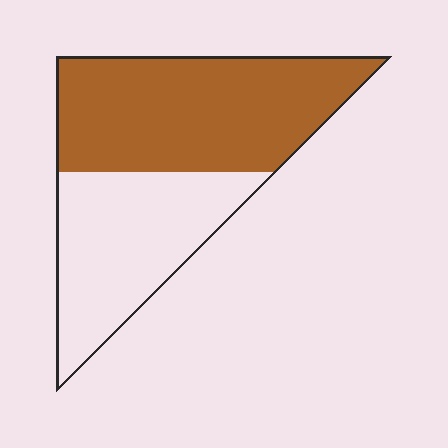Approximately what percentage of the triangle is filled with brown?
Approximately 55%.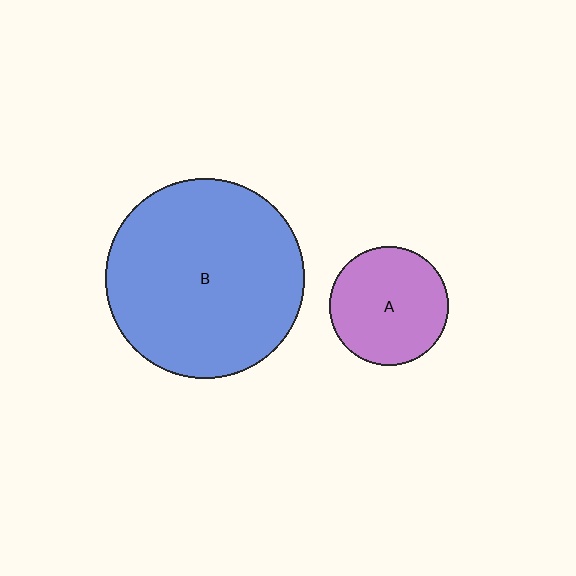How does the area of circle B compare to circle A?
Approximately 2.8 times.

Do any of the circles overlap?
No, none of the circles overlap.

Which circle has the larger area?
Circle B (blue).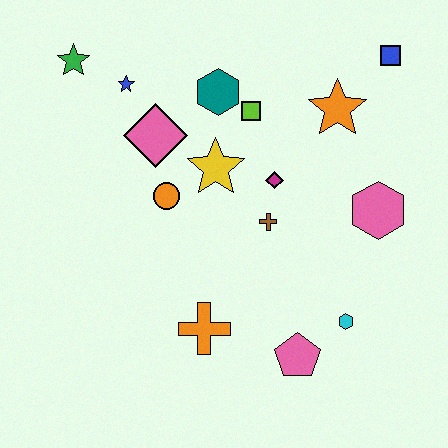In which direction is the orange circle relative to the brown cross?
The orange circle is to the left of the brown cross.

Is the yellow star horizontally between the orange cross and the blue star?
No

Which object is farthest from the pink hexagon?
The green star is farthest from the pink hexagon.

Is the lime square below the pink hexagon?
No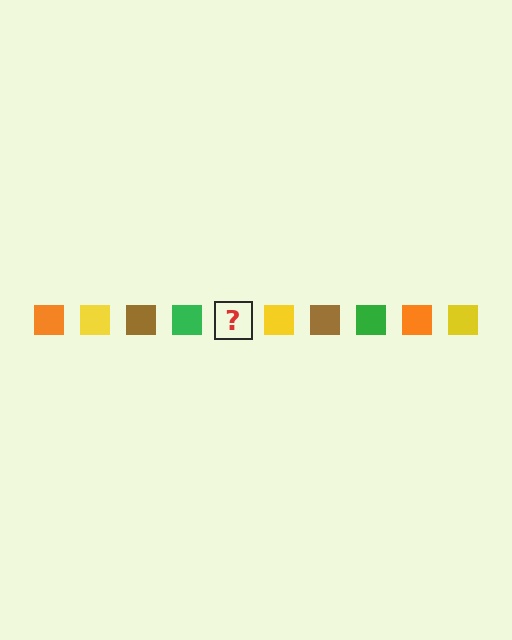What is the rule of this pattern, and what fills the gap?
The rule is that the pattern cycles through orange, yellow, brown, green squares. The gap should be filled with an orange square.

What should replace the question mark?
The question mark should be replaced with an orange square.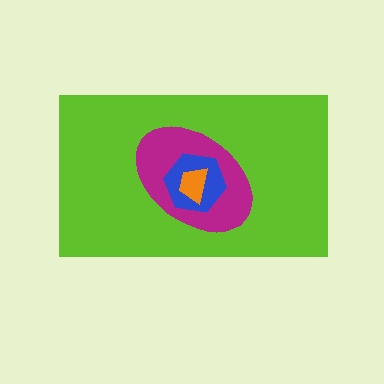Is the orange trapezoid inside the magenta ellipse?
Yes.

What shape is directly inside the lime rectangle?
The magenta ellipse.